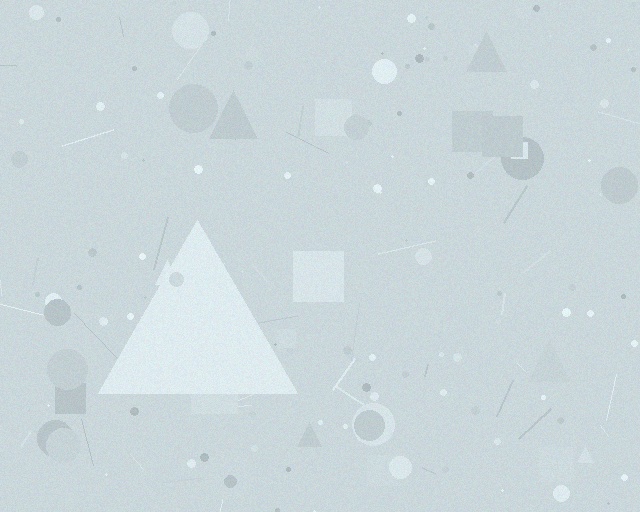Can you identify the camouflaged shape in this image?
The camouflaged shape is a triangle.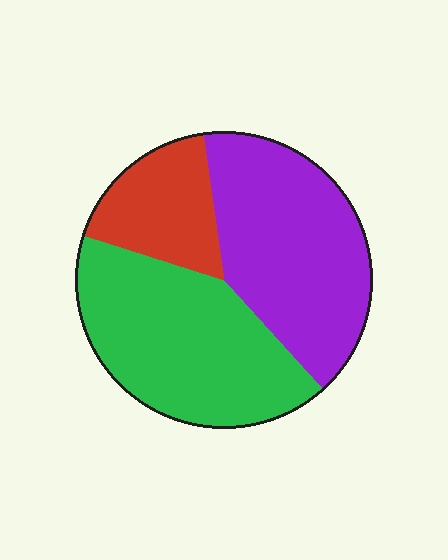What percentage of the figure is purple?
Purple covers 40% of the figure.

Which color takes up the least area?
Red, at roughly 20%.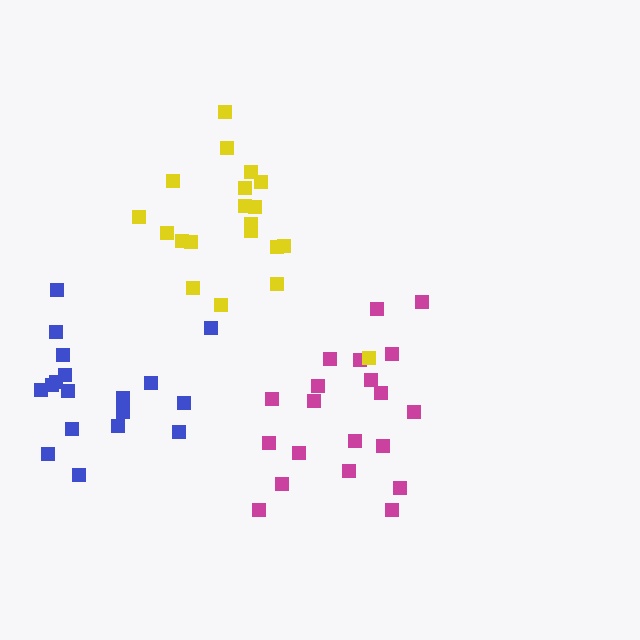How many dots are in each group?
Group 1: 20 dots, Group 2: 20 dots, Group 3: 18 dots (58 total).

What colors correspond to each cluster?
The clusters are colored: magenta, yellow, blue.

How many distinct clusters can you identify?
There are 3 distinct clusters.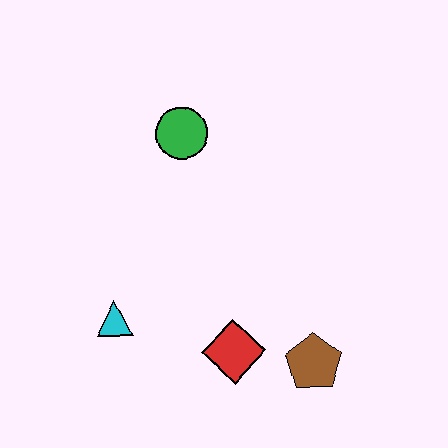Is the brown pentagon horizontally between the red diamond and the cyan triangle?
No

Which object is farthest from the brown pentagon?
The green circle is farthest from the brown pentagon.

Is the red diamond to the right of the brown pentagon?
No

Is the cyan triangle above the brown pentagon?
Yes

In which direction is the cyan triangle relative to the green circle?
The cyan triangle is below the green circle.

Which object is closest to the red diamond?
The brown pentagon is closest to the red diamond.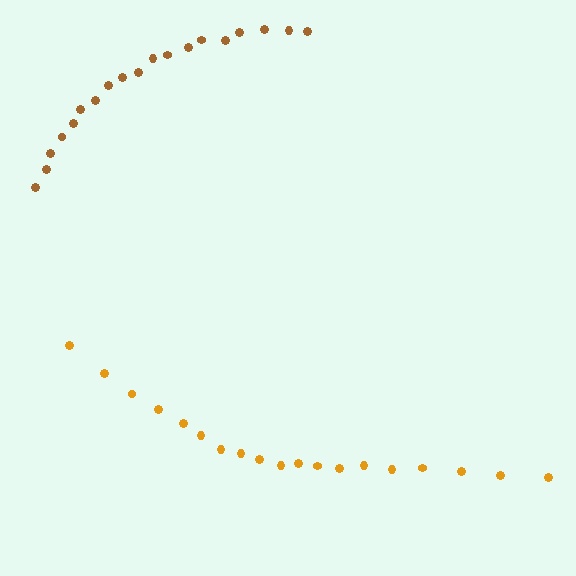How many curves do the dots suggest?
There are 2 distinct paths.